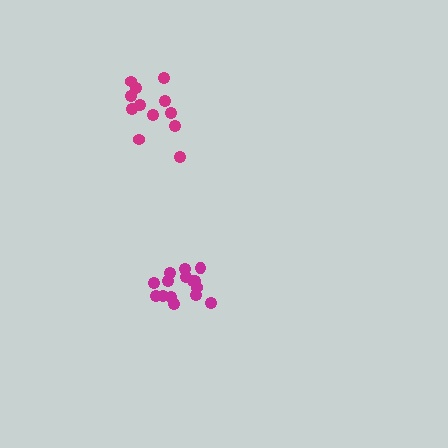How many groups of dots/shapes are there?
There are 2 groups.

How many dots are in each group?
Group 1: 12 dots, Group 2: 15 dots (27 total).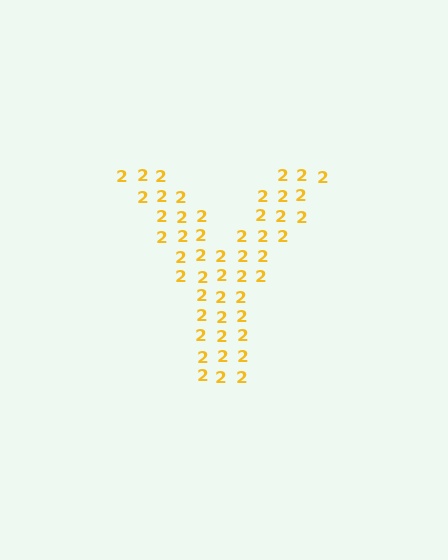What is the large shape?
The large shape is the letter Y.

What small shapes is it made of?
It is made of small digit 2's.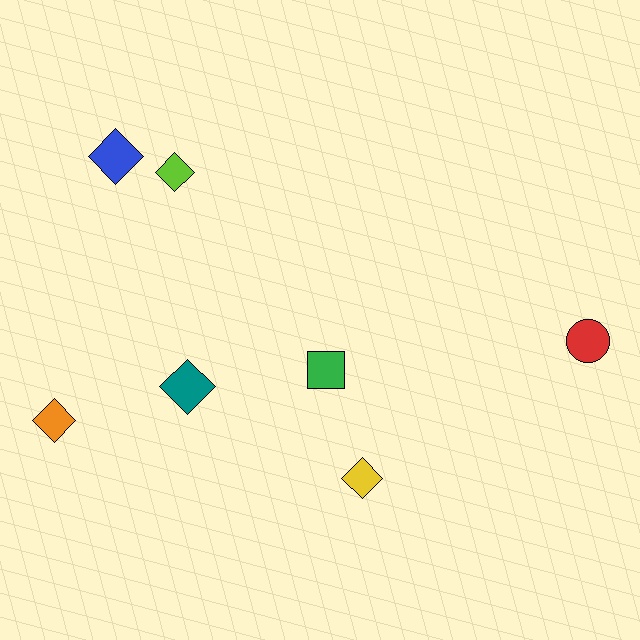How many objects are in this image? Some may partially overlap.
There are 7 objects.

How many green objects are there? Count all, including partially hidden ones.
There is 1 green object.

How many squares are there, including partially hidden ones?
There is 1 square.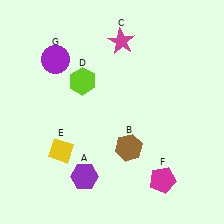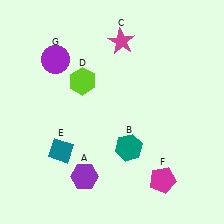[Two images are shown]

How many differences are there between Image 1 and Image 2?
There are 2 differences between the two images.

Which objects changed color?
B changed from brown to teal. E changed from yellow to teal.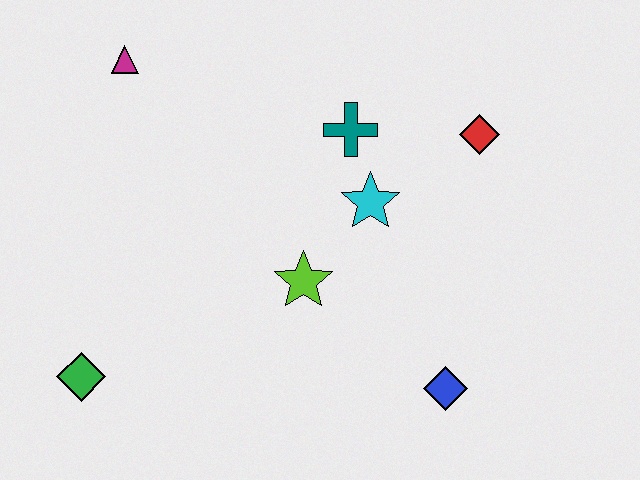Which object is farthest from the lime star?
The magenta triangle is farthest from the lime star.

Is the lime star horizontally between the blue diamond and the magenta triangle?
Yes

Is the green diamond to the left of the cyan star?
Yes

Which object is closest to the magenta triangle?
The teal cross is closest to the magenta triangle.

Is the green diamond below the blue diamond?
No